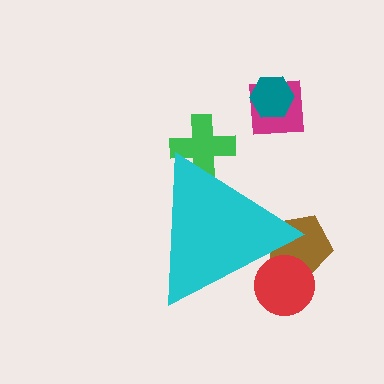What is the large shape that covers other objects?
A cyan triangle.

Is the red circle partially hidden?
Yes, the red circle is partially hidden behind the cyan triangle.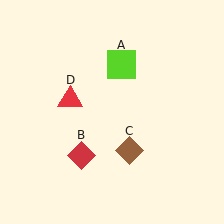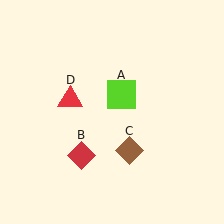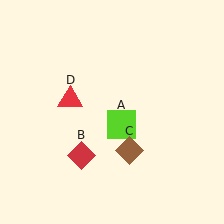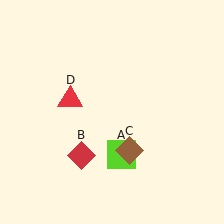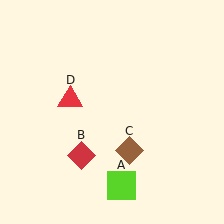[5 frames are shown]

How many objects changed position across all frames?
1 object changed position: lime square (object A).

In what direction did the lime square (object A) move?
The lime square (object A) moved down.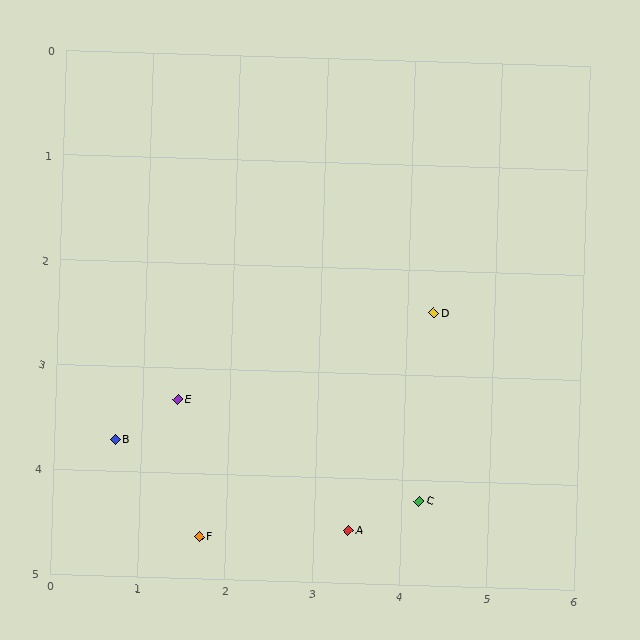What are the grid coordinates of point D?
Point D is at approximately (4.3, 2.4).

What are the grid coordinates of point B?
Point B is at approximately (0.7, 3.7).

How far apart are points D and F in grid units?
Points D and F are about 3.4 grid units apart.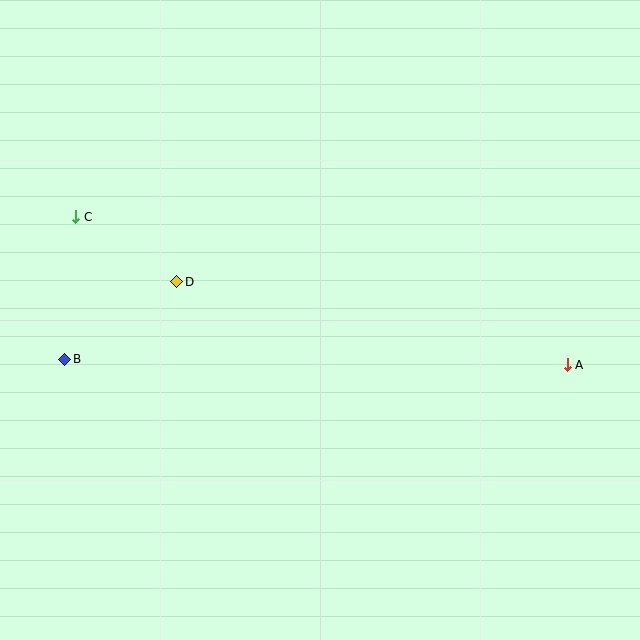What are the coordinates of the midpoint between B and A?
The midpoint between B and A is at (316, 362).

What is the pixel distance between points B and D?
The distance between B and D is 136 pixels.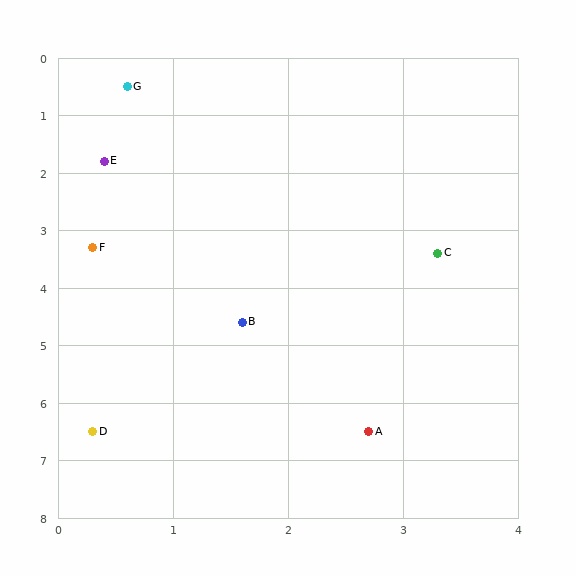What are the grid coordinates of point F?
Point F is at approximately (0.3, 3.3).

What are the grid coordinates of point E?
Point E is at approximately (0.4, 1.8).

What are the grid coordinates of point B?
Point B is at approximately (1.6, 4.6).